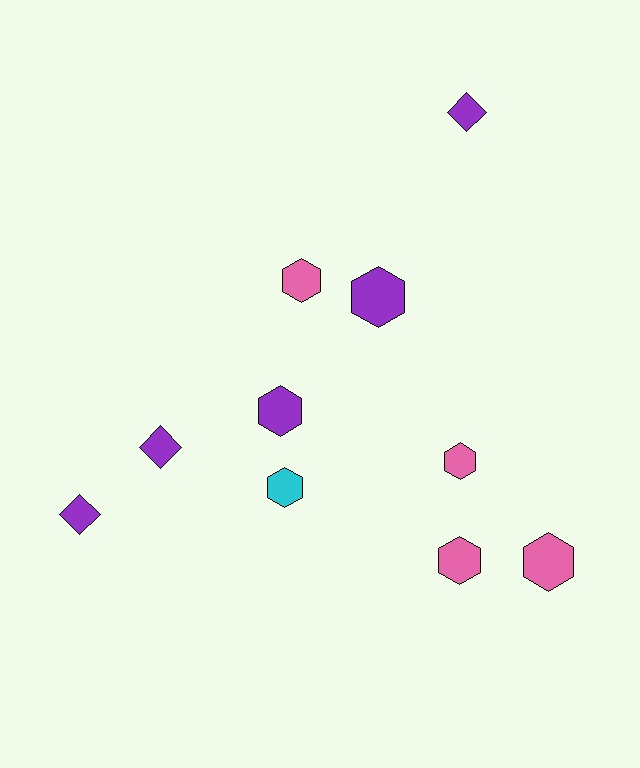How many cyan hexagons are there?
There is 1 cyan hexagon.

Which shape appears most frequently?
Hexagon, with 7 objects.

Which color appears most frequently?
Purple, with 5 objects.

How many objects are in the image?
There are 10 objects.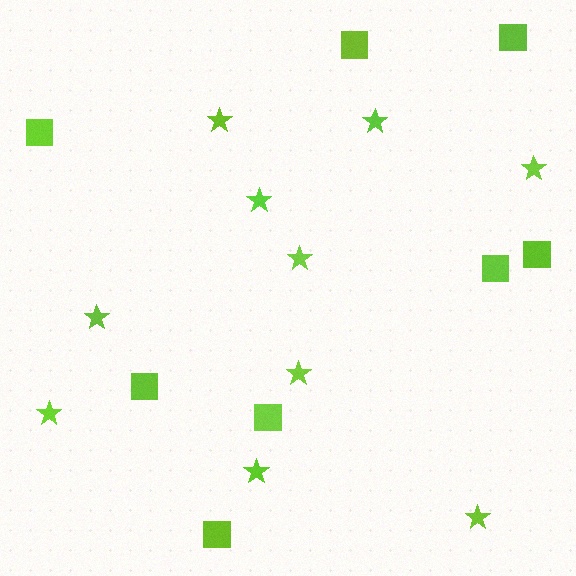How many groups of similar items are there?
There are 2 groups: one group of stars (10) and one group of squares (8).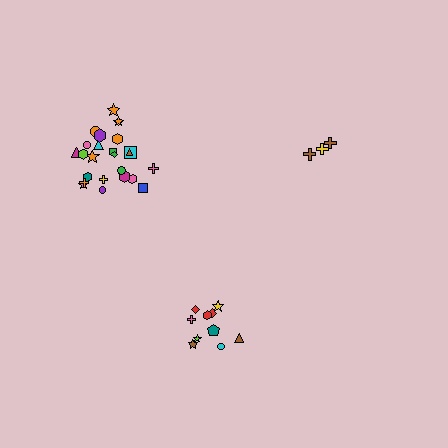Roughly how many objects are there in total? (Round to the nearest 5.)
Roughly 40 objects in total.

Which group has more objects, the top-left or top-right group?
The top-left group.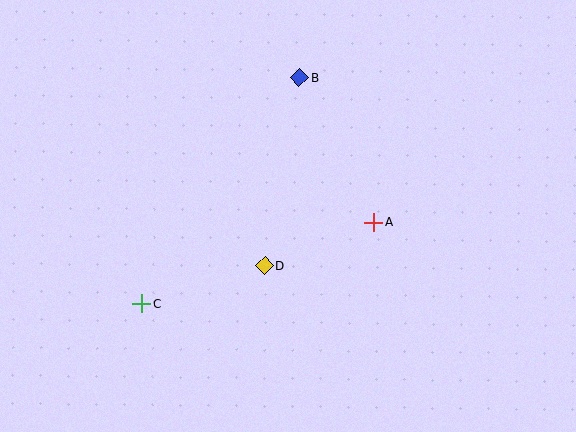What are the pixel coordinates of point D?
Point D is at (265, 266).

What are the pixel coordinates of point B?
Point B is at (299, 78).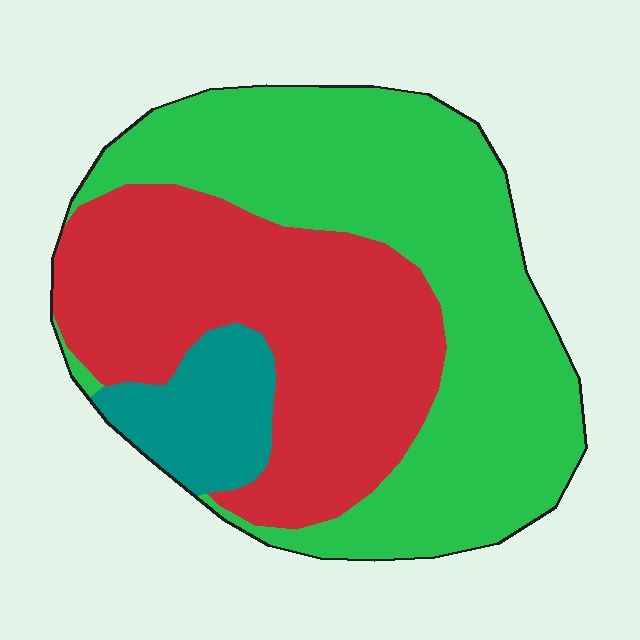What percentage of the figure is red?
Red covers about 40% of the figure.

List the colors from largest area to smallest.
From largest to smallest: green, red, teal.